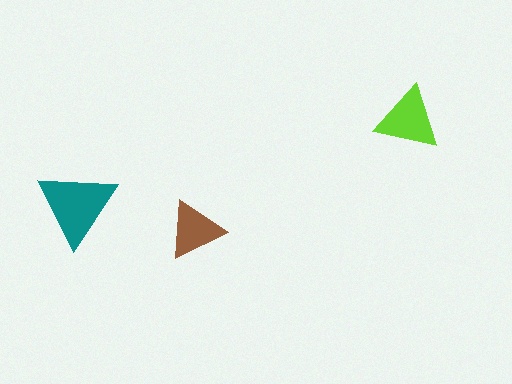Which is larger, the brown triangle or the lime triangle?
The lime one.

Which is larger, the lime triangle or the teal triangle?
The teal one.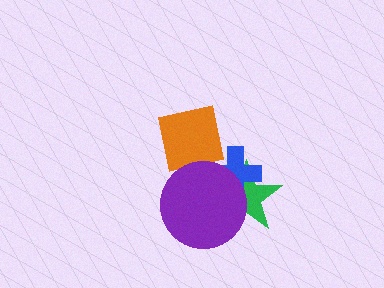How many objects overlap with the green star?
2 objects overlap with the green star.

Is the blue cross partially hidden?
Yes, it is partially covered by another shape.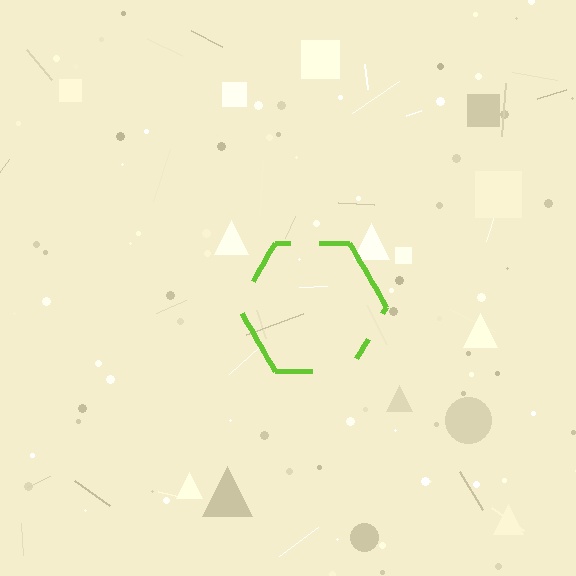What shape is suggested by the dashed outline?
The dashed outline suggests a hexagon.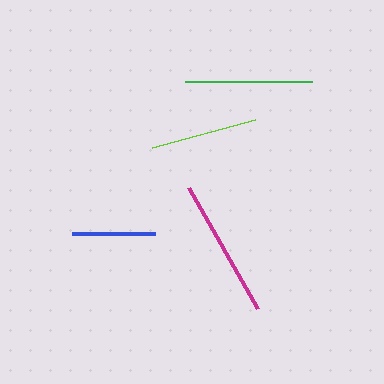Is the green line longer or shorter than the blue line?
The green line is longer than the blue line.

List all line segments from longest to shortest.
From longest to shortest: magenta, green, lime, blue.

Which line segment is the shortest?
The blue line is the shortest at approximately 83 pixels.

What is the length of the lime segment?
The lime segment is approximately 107 pixels long.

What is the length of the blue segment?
The blue segment is approximately 83 pixels long.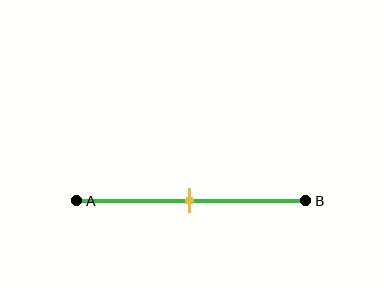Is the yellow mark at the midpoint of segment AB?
Yes, the mark is approximately at the midpoint.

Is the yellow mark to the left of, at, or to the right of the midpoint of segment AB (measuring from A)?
The yellow mark is approximately at the midpoint of segment AB.